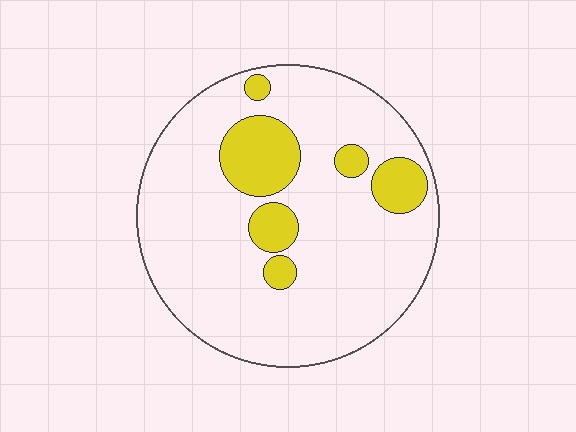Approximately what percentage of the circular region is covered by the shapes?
Approximately 15%.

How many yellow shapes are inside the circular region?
6.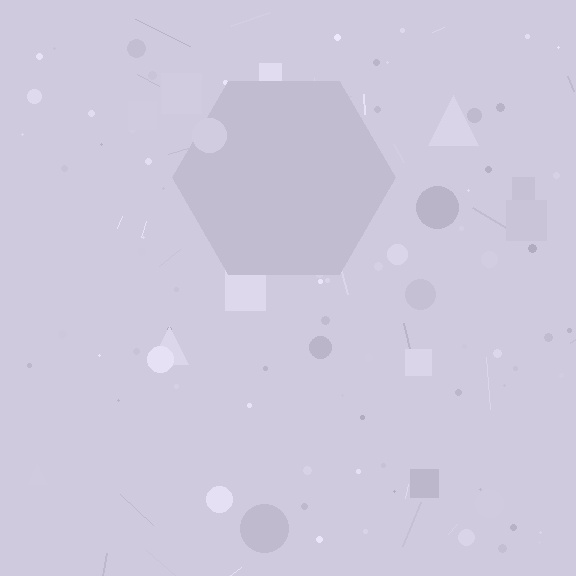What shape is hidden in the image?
A hexagon is hidden in the image.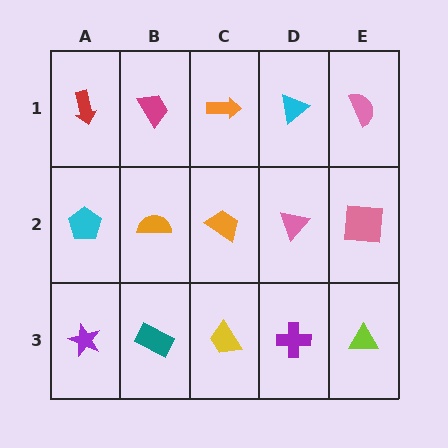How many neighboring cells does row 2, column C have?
4.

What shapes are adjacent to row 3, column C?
An orange trapezoid (row 2, column C), a teal rectangle (row 3, column B), a purple cross (row 3, column D).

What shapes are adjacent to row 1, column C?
An orange trapezoid (row 2, column C), a magenta trapezoid (row 1, column B), a cyan triangle (row 1, column D).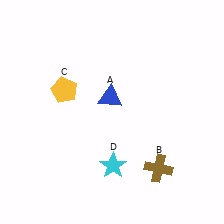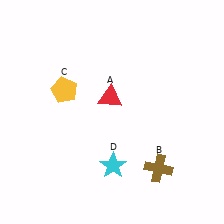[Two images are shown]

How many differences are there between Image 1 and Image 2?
There is 1 difference between the two images.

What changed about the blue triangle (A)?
In Image 1, A is blue. In Image 2, it changed to red.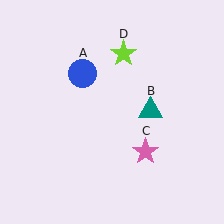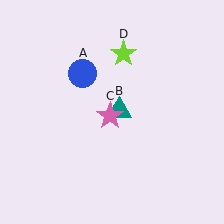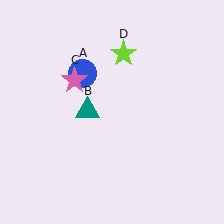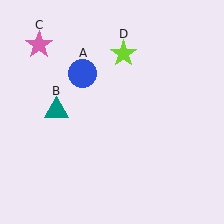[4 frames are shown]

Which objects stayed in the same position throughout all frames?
Blue circle (object A) and lime star (object D) remained stationary.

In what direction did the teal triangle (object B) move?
The teal triangle (object B) moved left.